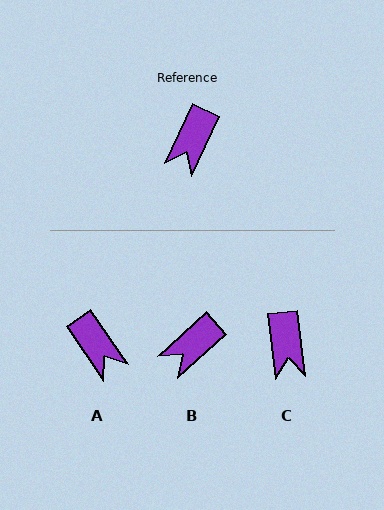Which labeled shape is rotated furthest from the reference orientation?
A, about 60 degrees away.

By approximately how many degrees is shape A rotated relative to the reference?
Approximately 60 degrees counter-clockwise.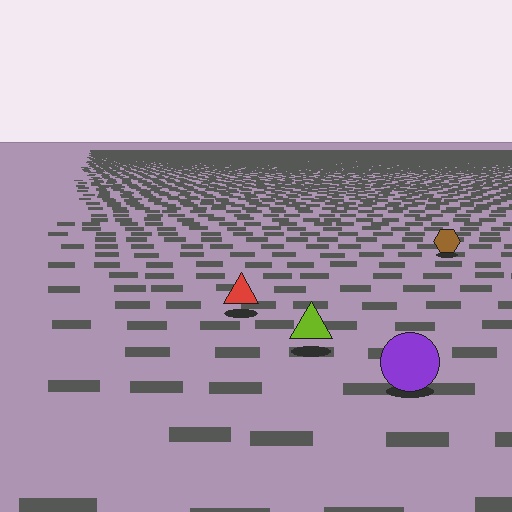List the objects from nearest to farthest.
From nearest to farthest: the purple circle, the lime triangle, the red triangle, the brown hexagon.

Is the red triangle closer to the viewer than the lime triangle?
No. The lime triangle is closer — you can tell from the texture gradient: the ground texture is coarser near it.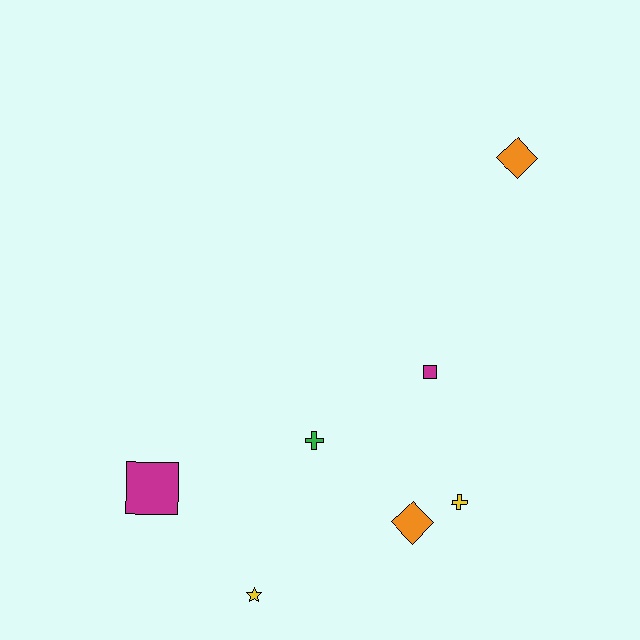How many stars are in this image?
There is 1 star.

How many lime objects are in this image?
There are no lime objects.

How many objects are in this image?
There are 7 objects.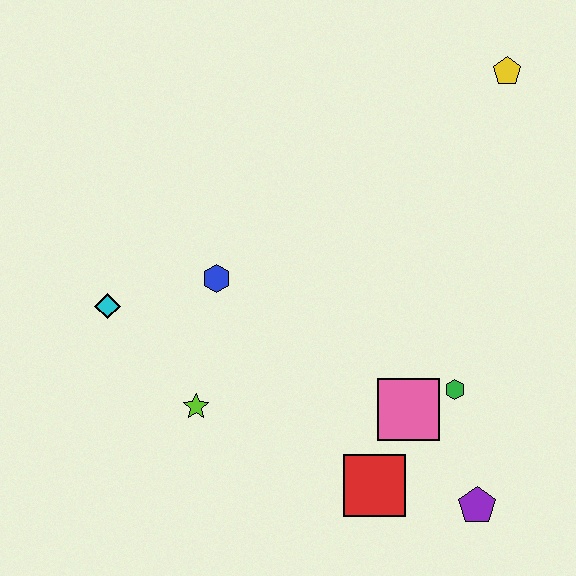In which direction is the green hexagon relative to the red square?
The green hexagon is above the red square.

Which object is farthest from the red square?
The yellow pentagon is farthest from the red square.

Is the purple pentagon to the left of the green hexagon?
No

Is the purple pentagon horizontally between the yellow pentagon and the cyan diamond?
Yes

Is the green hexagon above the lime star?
Yes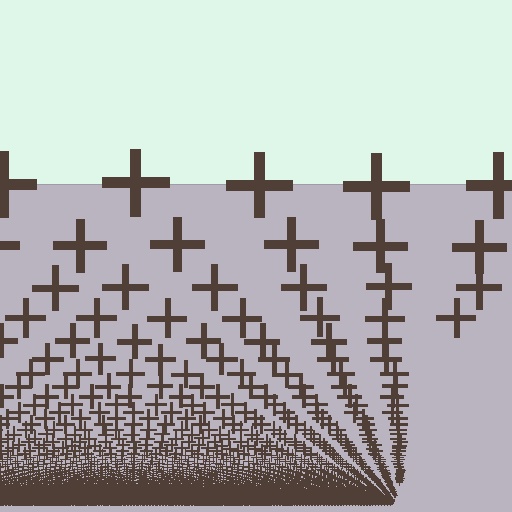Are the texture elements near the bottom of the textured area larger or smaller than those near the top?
Smaller. The gradient is inverted — elements near the bottom are smaller and denser.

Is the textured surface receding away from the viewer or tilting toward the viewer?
The surface appears to tilt toward the viewer. Texture elements get larger and sparser toward the top.